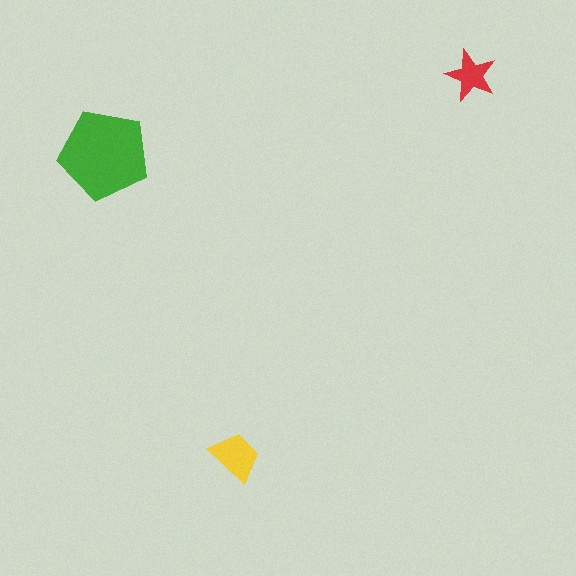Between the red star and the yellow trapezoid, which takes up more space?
The yellow trapezoid.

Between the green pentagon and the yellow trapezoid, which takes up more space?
The green pentagon.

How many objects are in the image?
There are 3 objects in the image.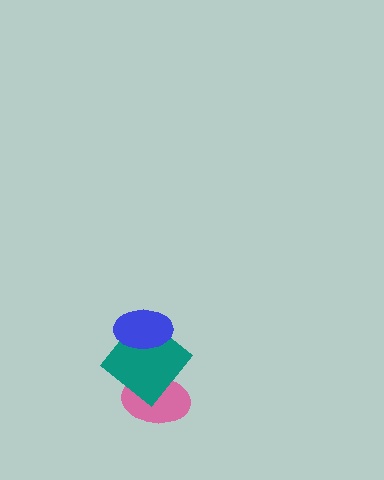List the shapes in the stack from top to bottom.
From top to bottom: the blue ellipse, the teal diamond, the pink ellipse.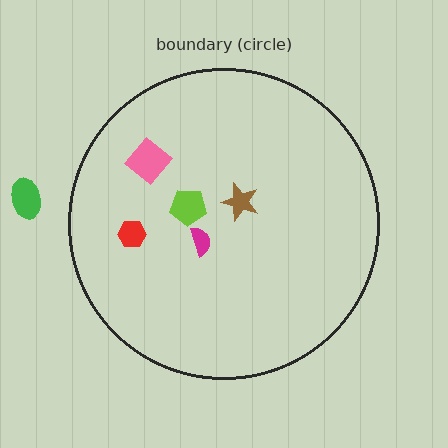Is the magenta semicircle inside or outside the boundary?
Inside.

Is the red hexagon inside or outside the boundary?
Inside.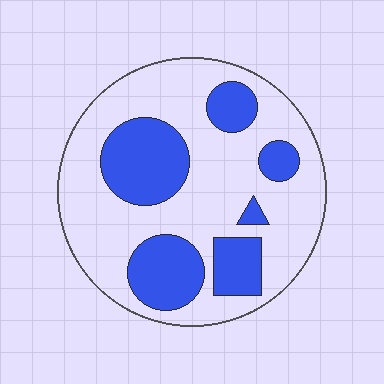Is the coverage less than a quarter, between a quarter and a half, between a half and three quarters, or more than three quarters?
Between a quarter and a half.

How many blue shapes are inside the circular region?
6.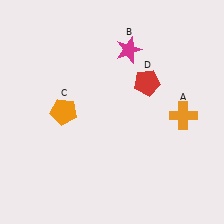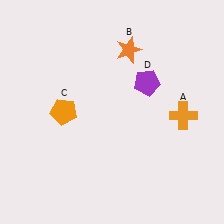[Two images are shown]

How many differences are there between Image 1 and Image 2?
There are 2 differences between the two images.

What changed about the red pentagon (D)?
In Image 1, D is red. In Image 2, it changed to purple.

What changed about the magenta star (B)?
In Image 1, B is magenta. In Image 2, it changed to orange.